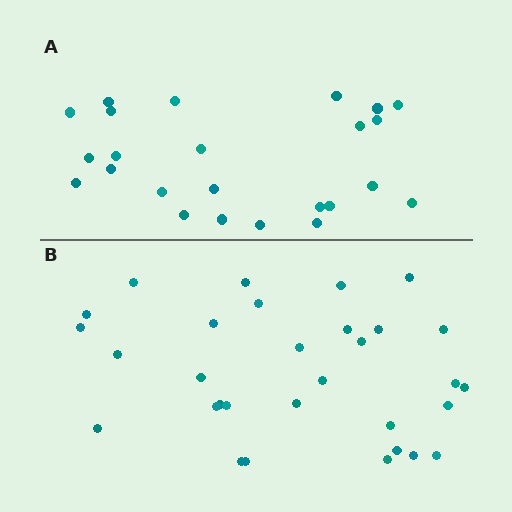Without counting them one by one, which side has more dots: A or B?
Region B (the bottom region) has more dots.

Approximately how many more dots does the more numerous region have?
Region B has roughly 8 or so more dots than region A.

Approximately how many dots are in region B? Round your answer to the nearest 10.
About 30 dots. (The exact count is 31, which rounds to 30.)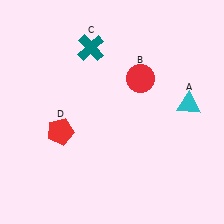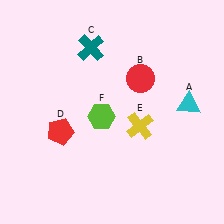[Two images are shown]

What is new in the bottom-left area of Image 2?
A lime hexagon (F) was added in the bottom-left area of Image 2.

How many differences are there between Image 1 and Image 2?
There are 2 differences between the two images.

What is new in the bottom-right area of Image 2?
A yellow cross (E) was added in the bottom-right area of Image 2.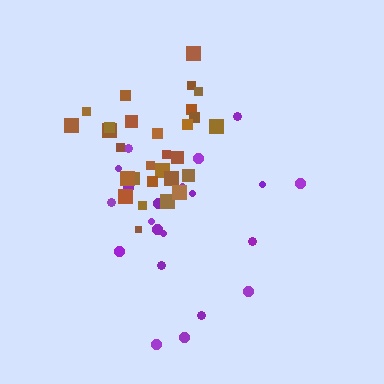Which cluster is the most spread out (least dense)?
Purple.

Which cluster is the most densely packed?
Brown.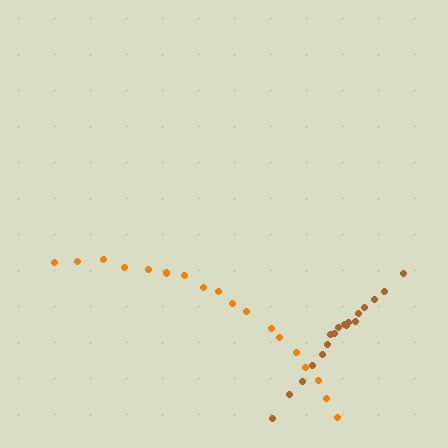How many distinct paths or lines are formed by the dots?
There are 2 distinct paths.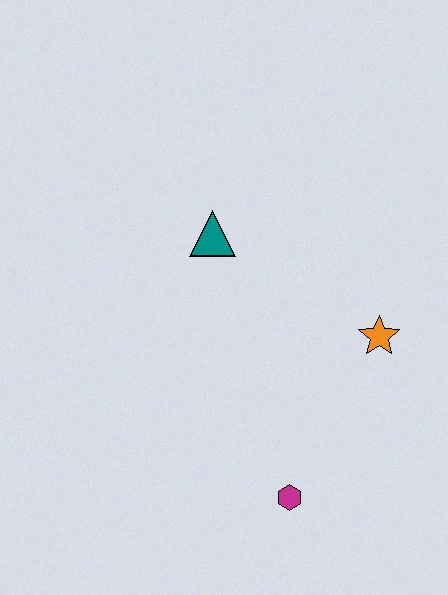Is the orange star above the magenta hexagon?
Yes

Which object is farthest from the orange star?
The teal triangle is farthest from the orange star.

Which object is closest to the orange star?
The magenta hexagon is closest to the orange star.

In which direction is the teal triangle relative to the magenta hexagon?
The teal triangle is above the magenta hexagon.